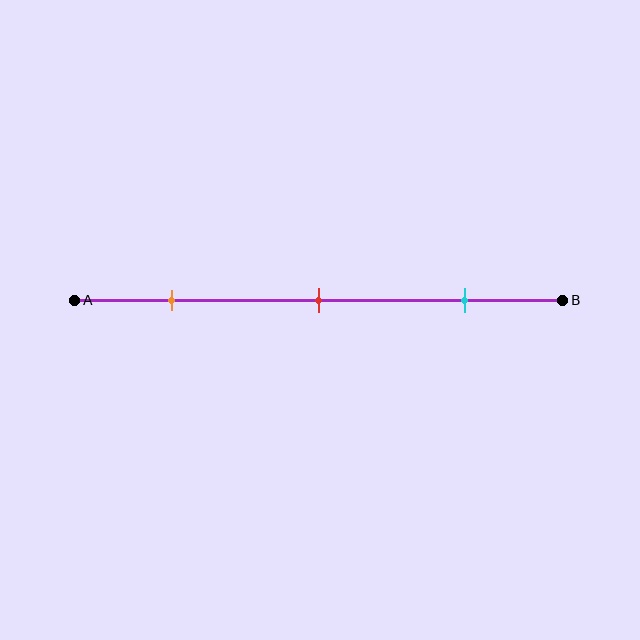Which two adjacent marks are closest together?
The orange and red marks are the closest adjacent pair.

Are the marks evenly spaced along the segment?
Yes, the marks are approximately evenly spaced.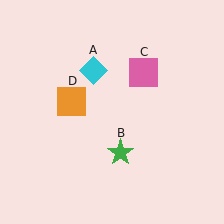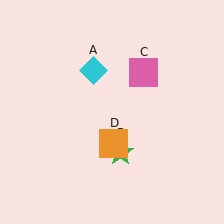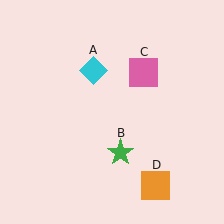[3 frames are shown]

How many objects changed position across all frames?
1 object changed position: orange square (object D).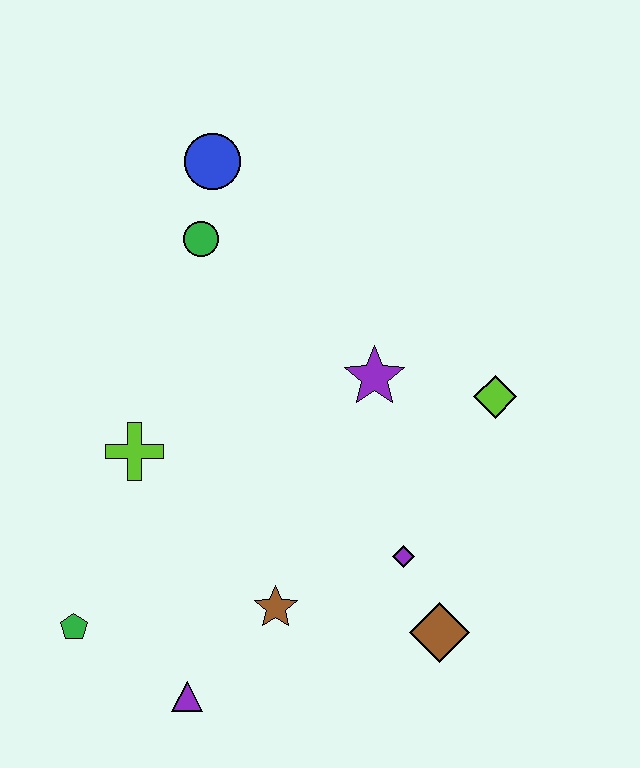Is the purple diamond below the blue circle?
Yes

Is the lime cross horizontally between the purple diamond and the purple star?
No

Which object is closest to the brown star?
The purple triangle is closest to the brown star.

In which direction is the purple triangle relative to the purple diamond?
The purple triangle is to the left of the purple diamond.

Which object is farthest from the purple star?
The green pentagon is farthest from the purple star.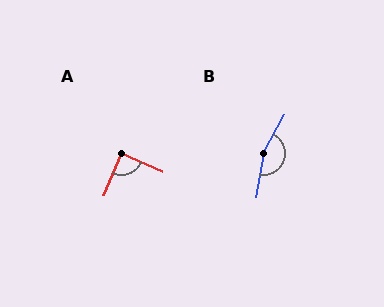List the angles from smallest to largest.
A (89°), B (161°).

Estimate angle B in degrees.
Approximately 161 degrees.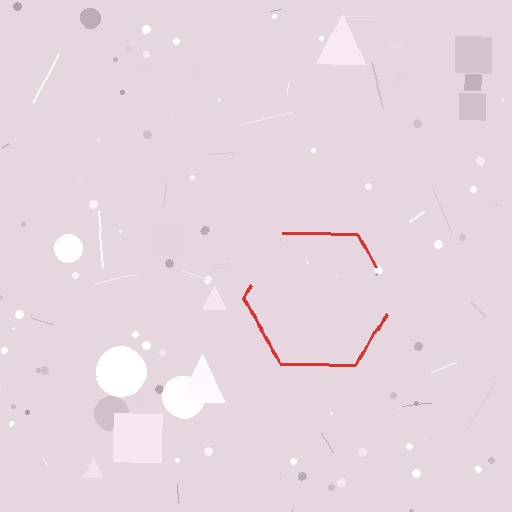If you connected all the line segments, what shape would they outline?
They would outline a hexagon.